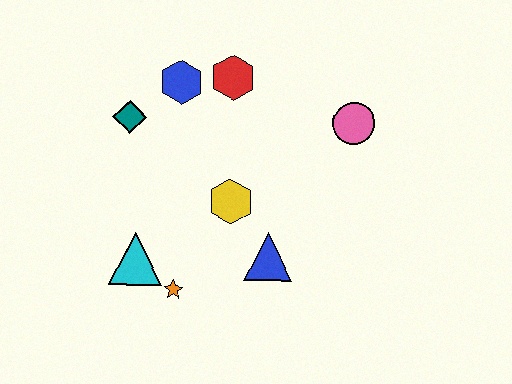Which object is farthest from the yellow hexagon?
The pink circle is farthest from the yellow hexagon.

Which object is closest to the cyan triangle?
The orange star is closest to the cyan triangle.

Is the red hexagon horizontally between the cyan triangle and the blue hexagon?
No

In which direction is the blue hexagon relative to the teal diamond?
The blue hexagon is to the right of the teal diamond.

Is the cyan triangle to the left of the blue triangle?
Yes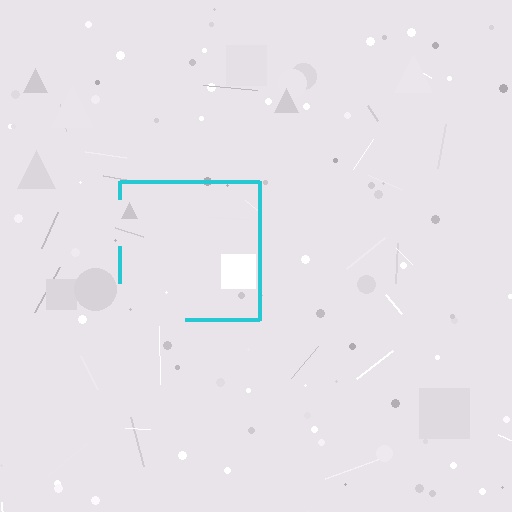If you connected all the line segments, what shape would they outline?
They would outline a square.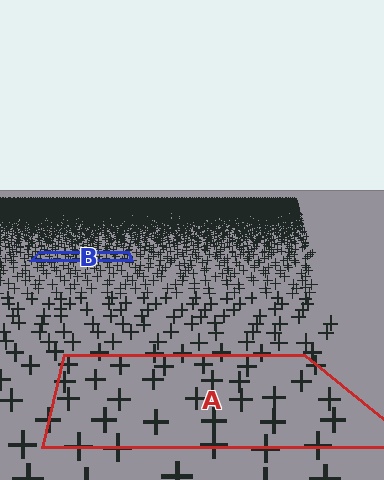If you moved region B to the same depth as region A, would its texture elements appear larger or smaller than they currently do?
They would appear larger. At a closer depth, the same texture elements are projected at a bigger on-screen size.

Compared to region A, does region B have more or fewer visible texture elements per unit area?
Region B has more texture elements per unit area — they are packed more densely because it is farther away.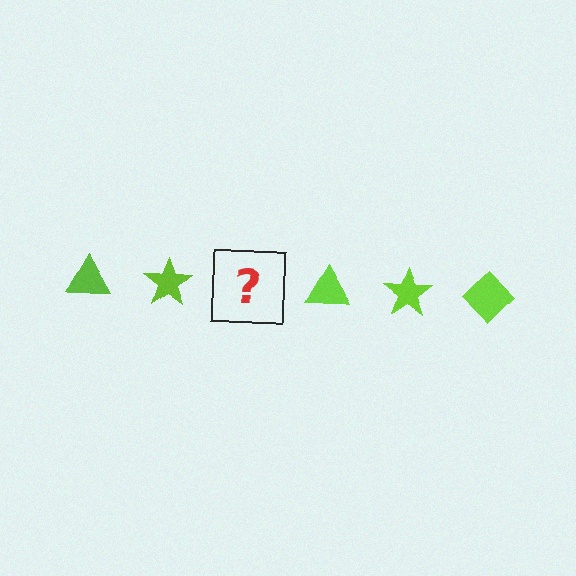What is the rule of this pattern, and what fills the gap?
The rule is that the pattern cycles through triangle, star, diamond shapes in lime. The gap should be filled with a lime diamond.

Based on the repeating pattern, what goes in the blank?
The blank should be a lime diamond.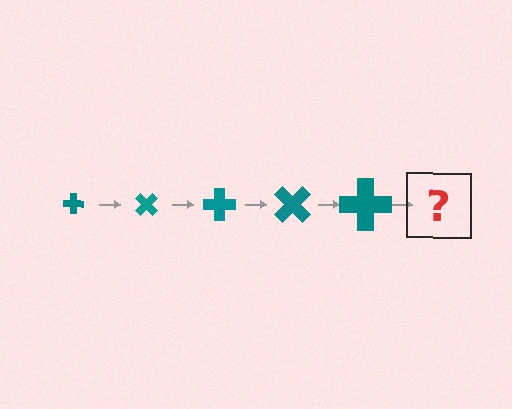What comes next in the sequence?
The next element should be a cross, larger than the previous one and rotated 225 degrees from the start.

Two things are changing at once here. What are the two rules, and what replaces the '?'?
The two rules are that the cross grows larger each step and it rotates 45 degrees each step. The '?' should be a cross, larger than the previous one and rotated 225 degrees from the start.